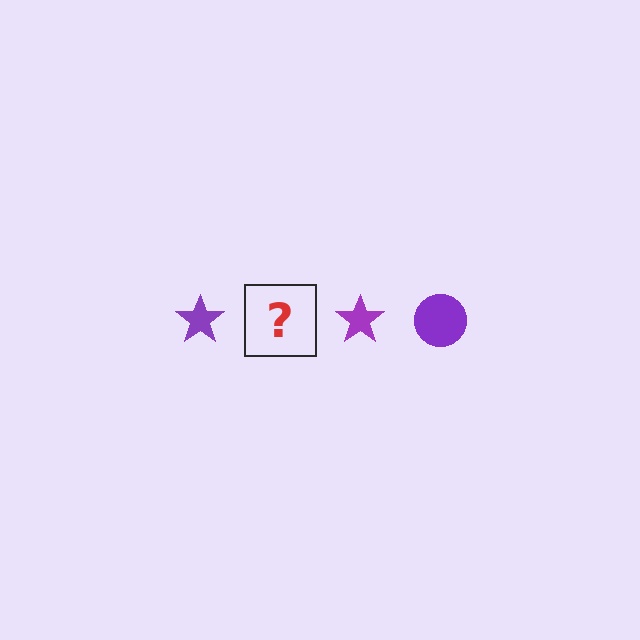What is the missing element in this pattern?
The missing element is a purple circle.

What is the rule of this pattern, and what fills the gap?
The rule is that the pattern cycles through star, circle shapes in purple. The gap should be filled with a purple circle.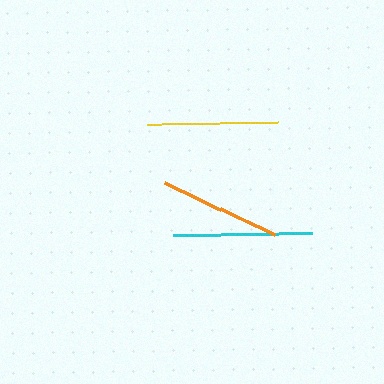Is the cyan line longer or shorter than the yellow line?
The cyan line is longer than the yellow line.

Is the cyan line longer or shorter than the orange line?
The cyan line is longer than the orange line.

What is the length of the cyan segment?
The cyan segment is approximately 138 pixels long.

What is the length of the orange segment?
The orange segment is approximately 122 pixels long.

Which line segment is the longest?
The cyan line is the longest at approximately 138 pixels.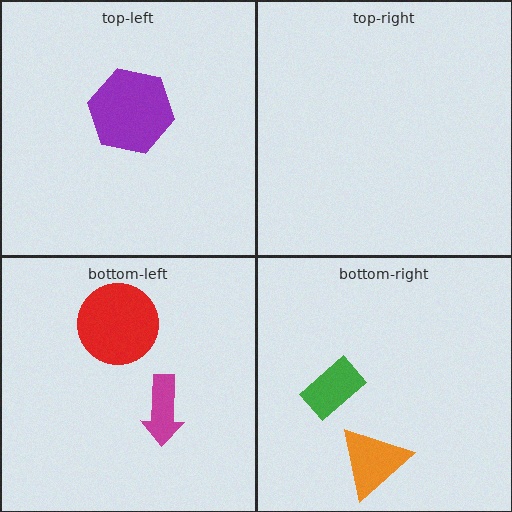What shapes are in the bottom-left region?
The magenta arrow, the red circle.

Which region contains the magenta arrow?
The bottom-left region.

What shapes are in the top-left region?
The cyan cross, the purple hexagon.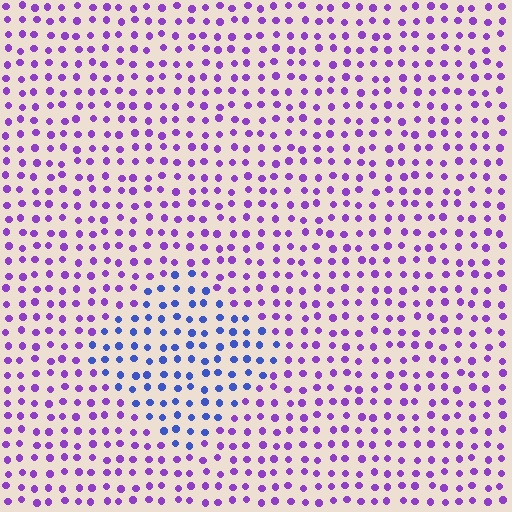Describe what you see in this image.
The image is filled with small purple elements in a uniform arrangement. A diamond-shaped region is visible where the elements are tinted to a slightly different hue, forming a subtle color boundary.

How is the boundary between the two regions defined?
The boundary is defined purely by a slight shift in hue (about 46 degrees). Spacing, size, and orientation are identical on both sides.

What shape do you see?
I see a diamond.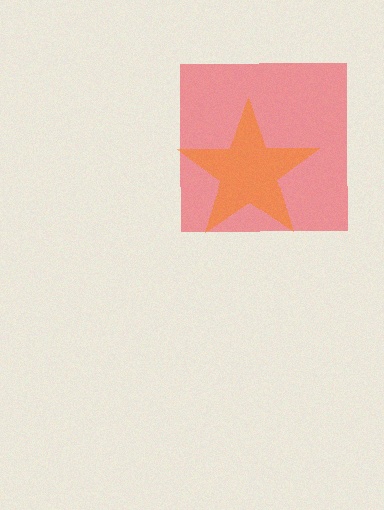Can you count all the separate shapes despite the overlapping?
Yes, there are 2 separate shapes.